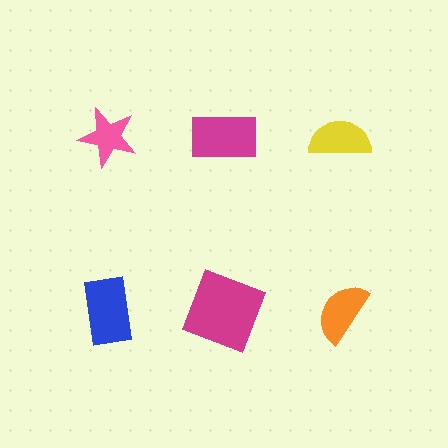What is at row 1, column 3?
A yellow semicircle.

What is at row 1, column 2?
A magenta rectangle.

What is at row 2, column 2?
A magenta square.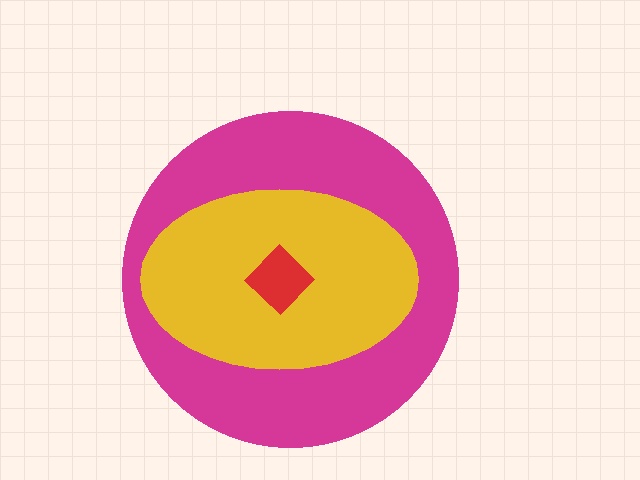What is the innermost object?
The red diamond.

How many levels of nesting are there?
3.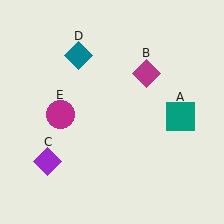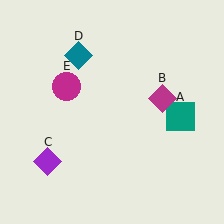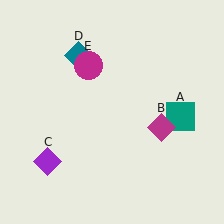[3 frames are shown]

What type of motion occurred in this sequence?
The magenta diamond (object B), magenta circle (object E) rotated clockwise around the center of the scene.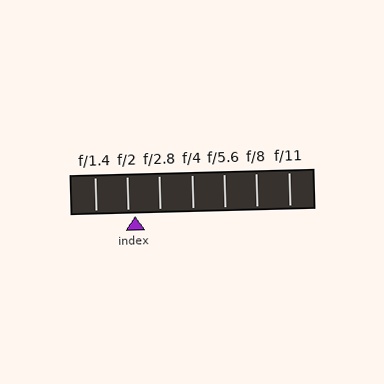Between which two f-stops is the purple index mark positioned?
The index mark is between f/2 and f/2.8.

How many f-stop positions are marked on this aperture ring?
There are 7 f-stop positions marked.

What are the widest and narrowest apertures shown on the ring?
The widest aperture shown is f/1.4 and the narrowest is f/11.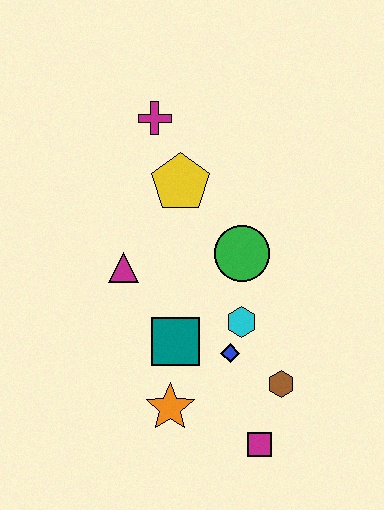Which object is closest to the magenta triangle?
The teal square is closest to the magenta triangle.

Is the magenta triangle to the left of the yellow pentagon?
Yes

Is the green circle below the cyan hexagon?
No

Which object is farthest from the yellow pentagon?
The magenta square is farthest from the yellow pentagon.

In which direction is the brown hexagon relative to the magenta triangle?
The brown hexagon is to the right of the magenta triangle.